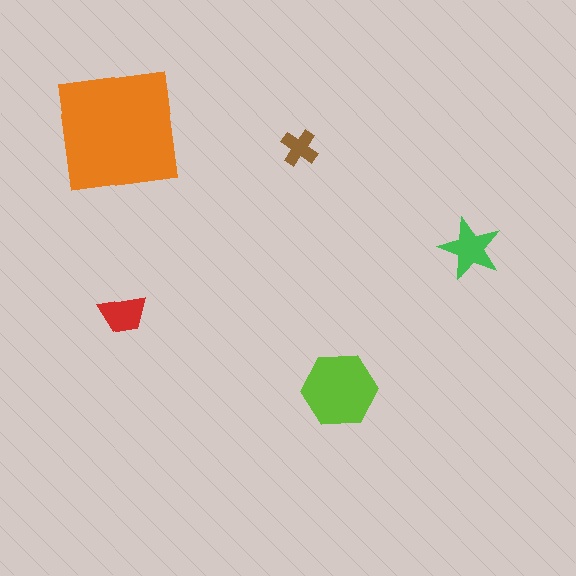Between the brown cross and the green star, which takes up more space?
The green star.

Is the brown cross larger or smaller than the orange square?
Smaller.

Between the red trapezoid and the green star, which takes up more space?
The green star.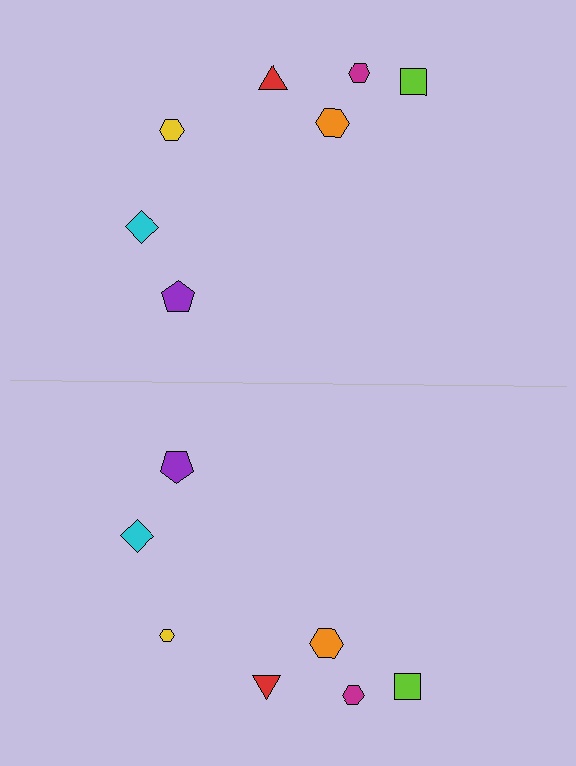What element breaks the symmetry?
The yellow hexagon on the bottom side has a different size than its mirror counterpart.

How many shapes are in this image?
There are 14 shapes in this image.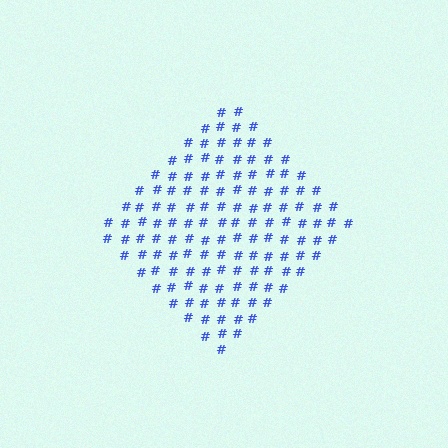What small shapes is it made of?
It is made of small hash symbols.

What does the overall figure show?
The overall figure shows a diamond.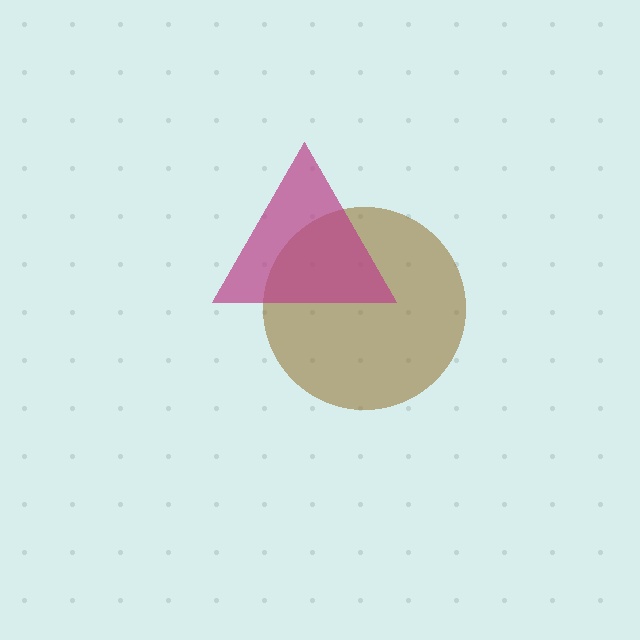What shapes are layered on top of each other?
The layered shapes are: a brown circle, a magenta triangle.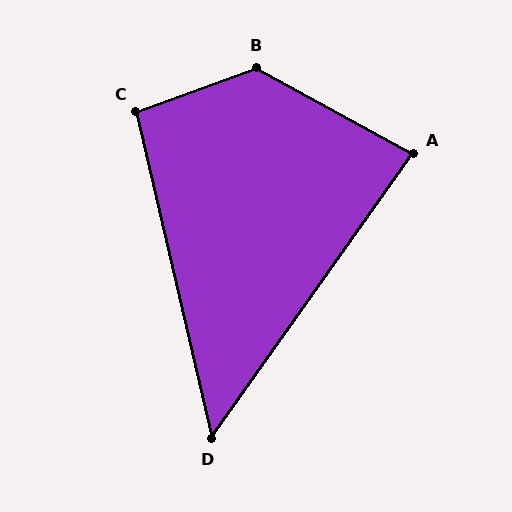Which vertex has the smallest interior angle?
D, at approximately 48 degrees.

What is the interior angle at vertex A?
Approximately 83 degrees (acute).